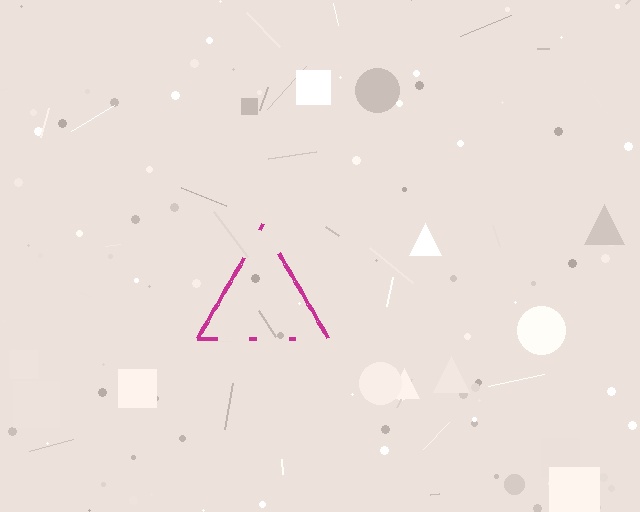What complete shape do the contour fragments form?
The contour fragments form a triangle.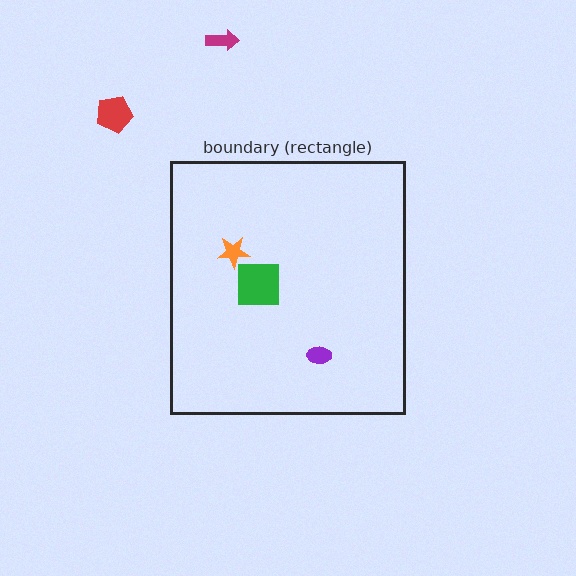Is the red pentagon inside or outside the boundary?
Outside.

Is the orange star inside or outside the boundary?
Inside.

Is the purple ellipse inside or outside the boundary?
Inside.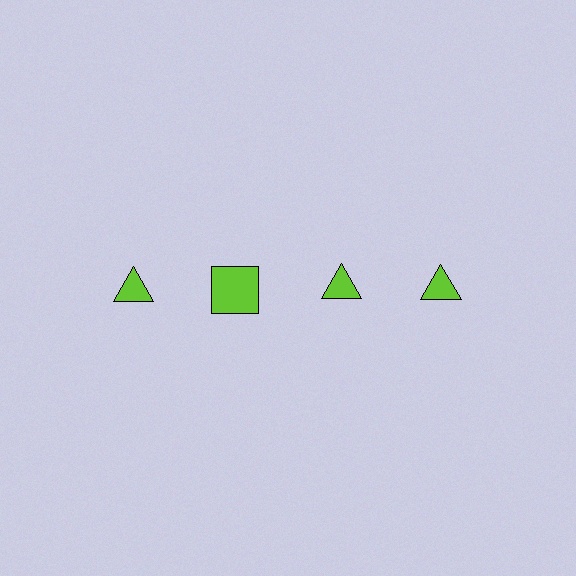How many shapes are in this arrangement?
There are 4 shapes arranged in a grid pattern.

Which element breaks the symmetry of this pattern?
The lime square in the top row, second from left column breaks the symmetry. All other shapes are lime triangles.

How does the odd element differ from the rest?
It has a different shape: square instead of triangle.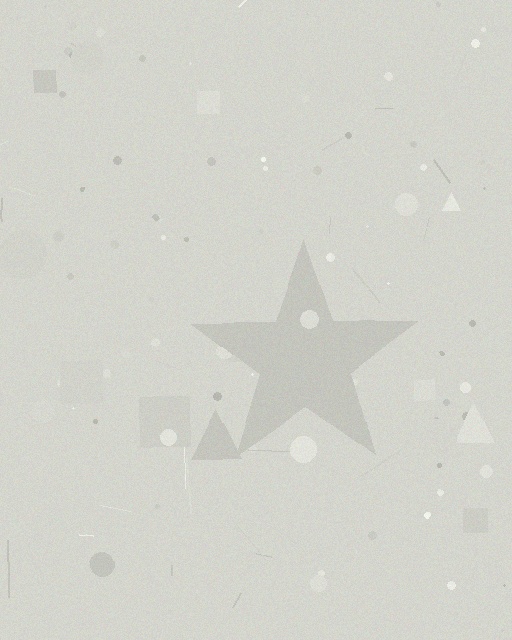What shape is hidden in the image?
A star is hidden in the image.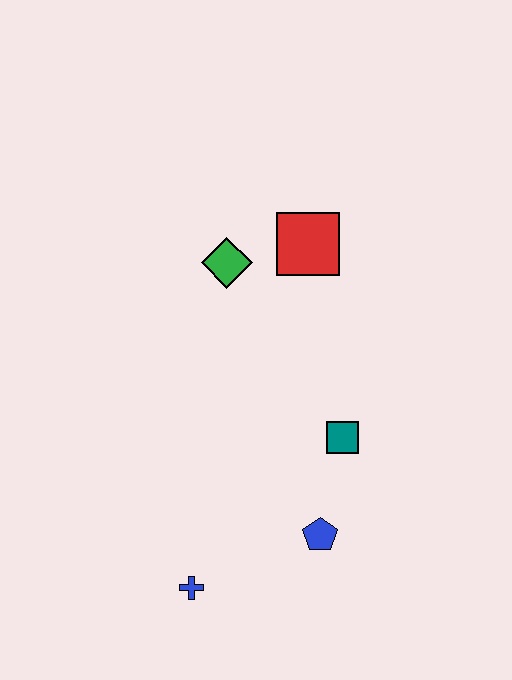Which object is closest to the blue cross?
The blue pentagon is closest to the blue cross.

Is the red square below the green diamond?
No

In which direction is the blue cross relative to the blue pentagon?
The blue cross is to the left of the blue pentagon.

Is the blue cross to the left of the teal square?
Yes